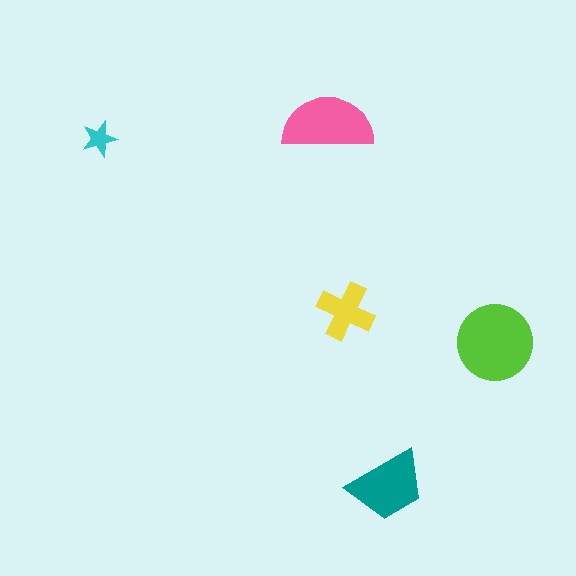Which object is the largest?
The lime circle.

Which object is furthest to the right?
The lime circle is rightmost.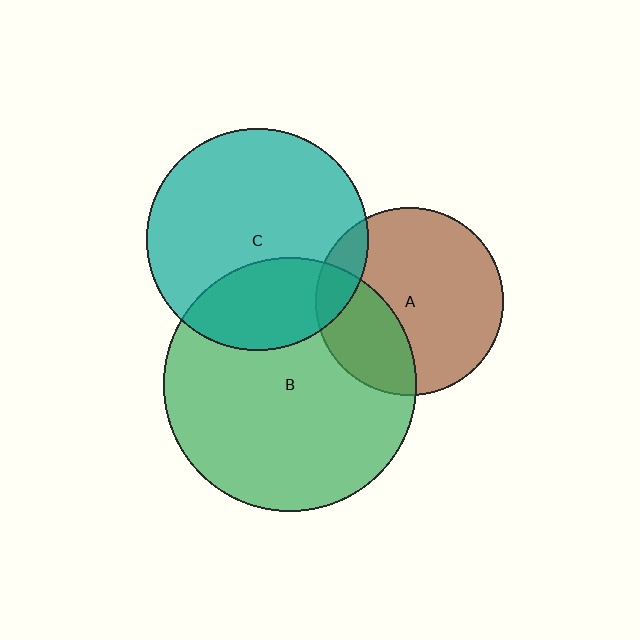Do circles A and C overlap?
Yes.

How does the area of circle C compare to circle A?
Approximately 1.4 times.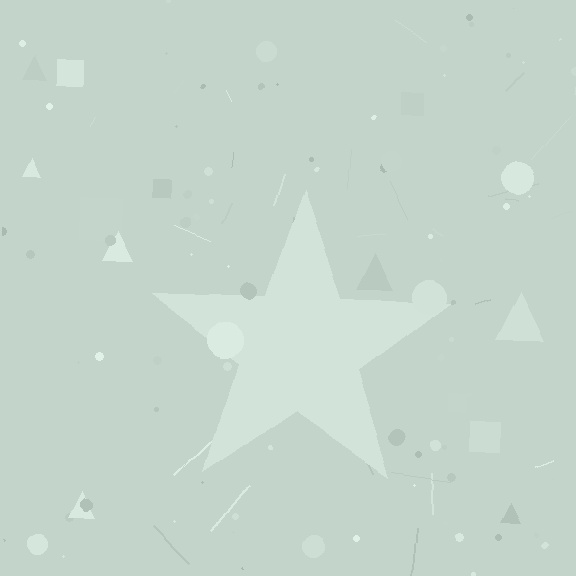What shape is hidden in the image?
A star is hidden in the image.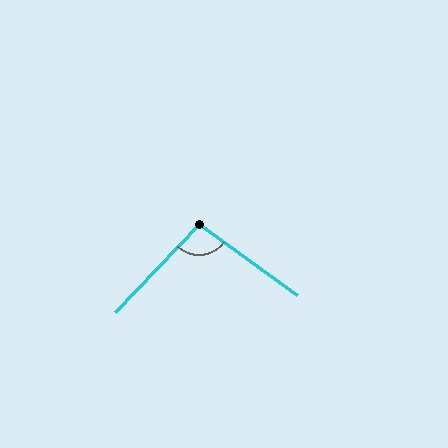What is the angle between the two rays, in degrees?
Approximately 98 degrees.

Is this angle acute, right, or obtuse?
It is obtuse.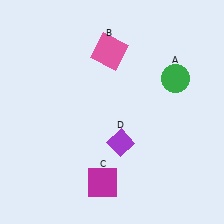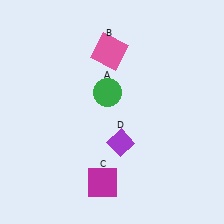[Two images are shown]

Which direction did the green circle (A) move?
The green circle (A) moved left.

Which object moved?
The green circle (A) moved left.